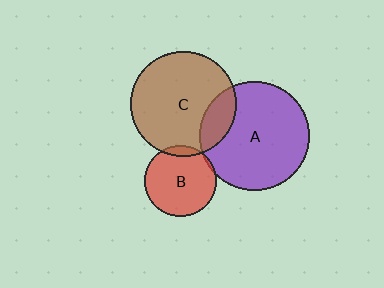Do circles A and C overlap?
Yes.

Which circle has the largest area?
Circle A (purple).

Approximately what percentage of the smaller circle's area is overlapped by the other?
Approximately 15%.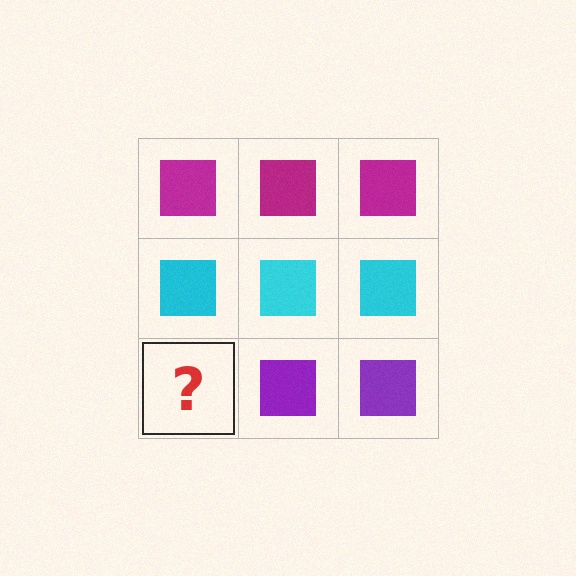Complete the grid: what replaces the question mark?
The question mark should be replaced with a purple square.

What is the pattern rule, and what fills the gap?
The rule is that each row has a consistent color. The gap should be filled with a purple square.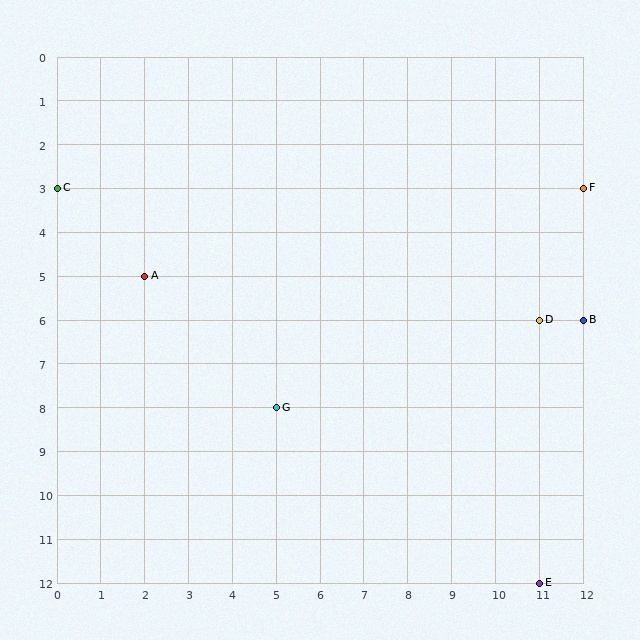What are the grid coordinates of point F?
Point F is at grid coordinates (12, 3).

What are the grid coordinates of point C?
Point C is at grid coordinates (0, 3).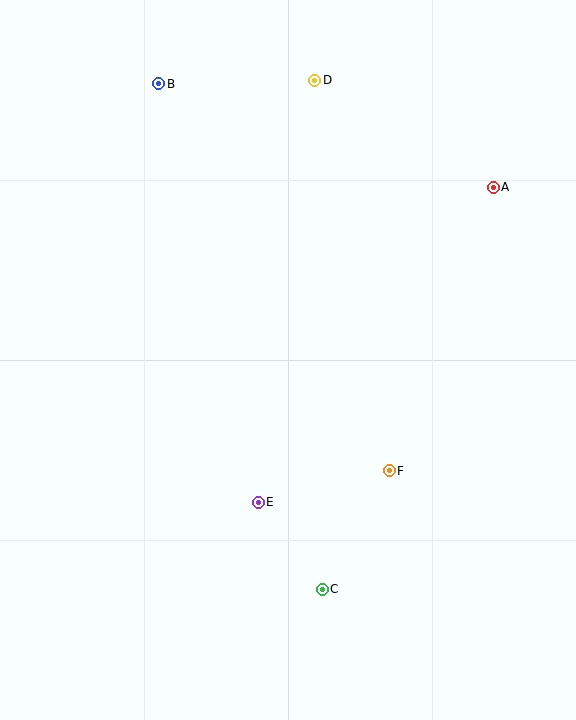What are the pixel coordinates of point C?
Point C is at (322, 589).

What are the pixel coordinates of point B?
Point B is at (159, 84).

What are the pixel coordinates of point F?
Point F is at (389, 471).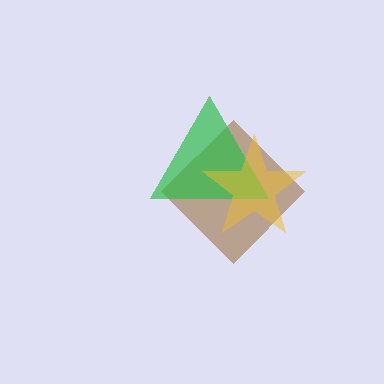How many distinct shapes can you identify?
There are 3 distinct shapes: a brown diamond, a green triangle, a yellow star.